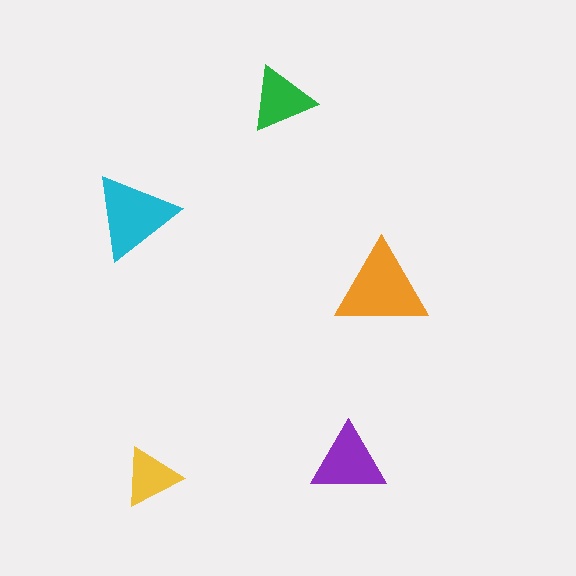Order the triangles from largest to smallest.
the orange one, the cyan one, the purple one, the green one, the yellow one.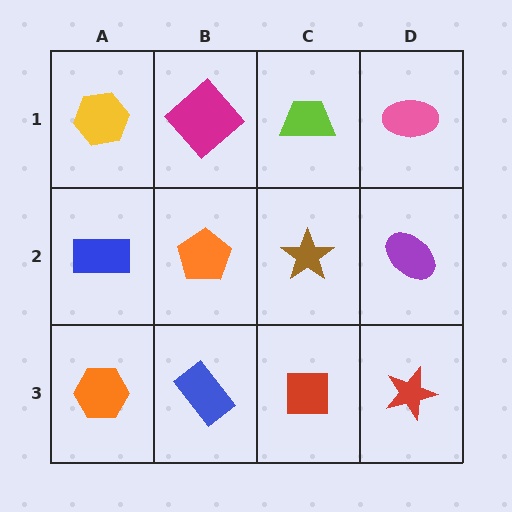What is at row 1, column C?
A lime trapezoid.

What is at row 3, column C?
A red square.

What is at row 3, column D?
A red star.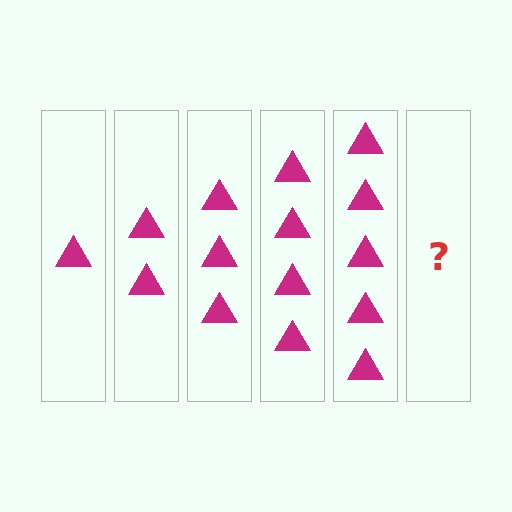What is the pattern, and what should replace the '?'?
The pattern is that each step adds one more triangle. The '?' should be 6 triangles.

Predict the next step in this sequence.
The next step is 6 triangles.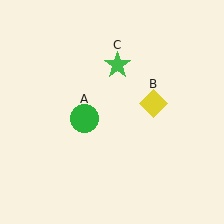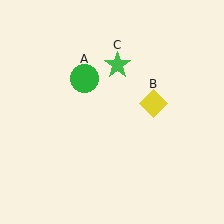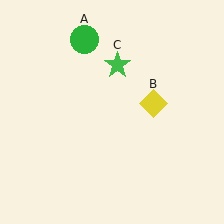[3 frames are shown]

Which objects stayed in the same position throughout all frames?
Yellow diamond (object B) and green star (object C) remained stationary.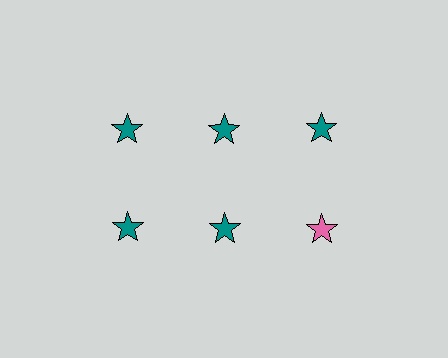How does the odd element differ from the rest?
It has a different color: pink instead of teal.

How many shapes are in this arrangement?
There are 6 shapes arranged in a grid pattern.